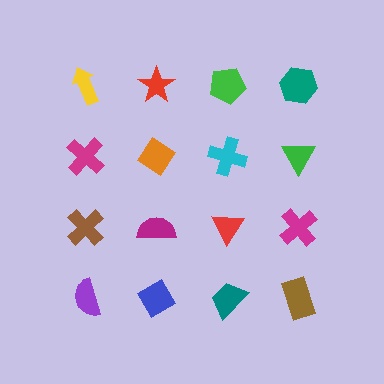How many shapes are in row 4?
4 shapes.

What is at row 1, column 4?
A teal hexagon.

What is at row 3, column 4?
A magenta cross.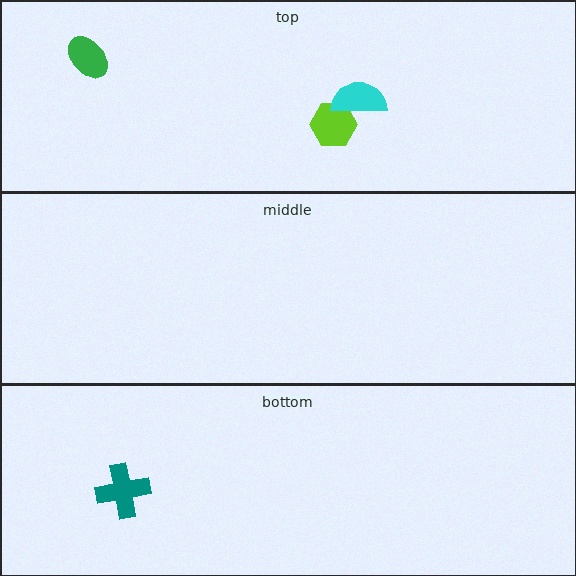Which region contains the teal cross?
The bottom region.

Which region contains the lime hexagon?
The top region.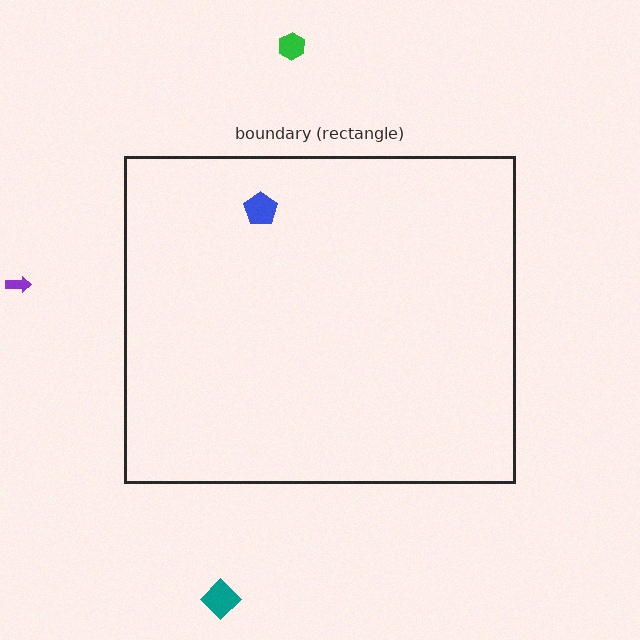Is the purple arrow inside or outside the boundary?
Outside.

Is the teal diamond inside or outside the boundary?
Outside.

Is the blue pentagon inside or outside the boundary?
Inside.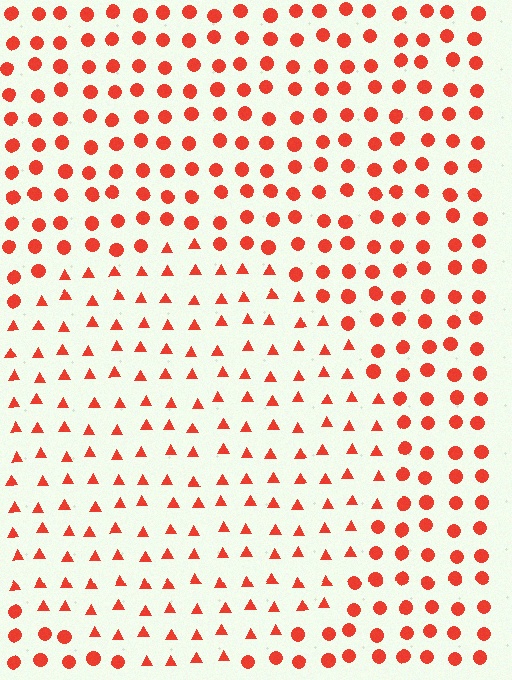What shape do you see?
I see a circle.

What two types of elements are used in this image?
The image uses triangles inside the circle region and circles outside it.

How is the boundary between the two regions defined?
The boundary is defined by a change in element shape: triangles inside vs. circles outside. All elements share the same color and spacing.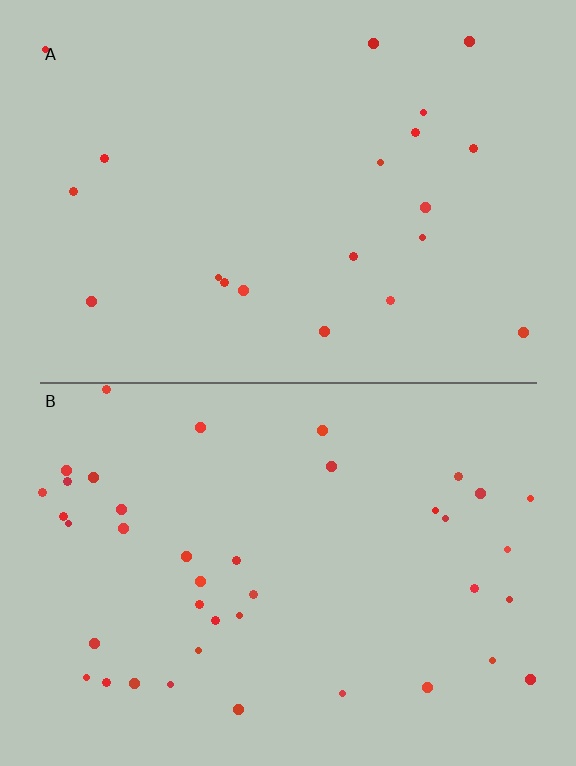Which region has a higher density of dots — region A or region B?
B (the bottom).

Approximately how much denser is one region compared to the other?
Approximately 2.0× — region B over region A.